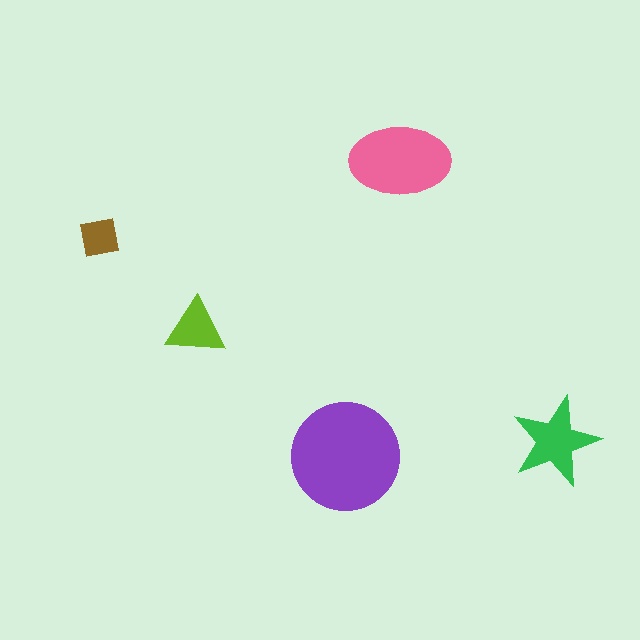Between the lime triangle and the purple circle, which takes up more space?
The purple circle.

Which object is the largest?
The purple circle.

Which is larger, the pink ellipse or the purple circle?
The purple circle.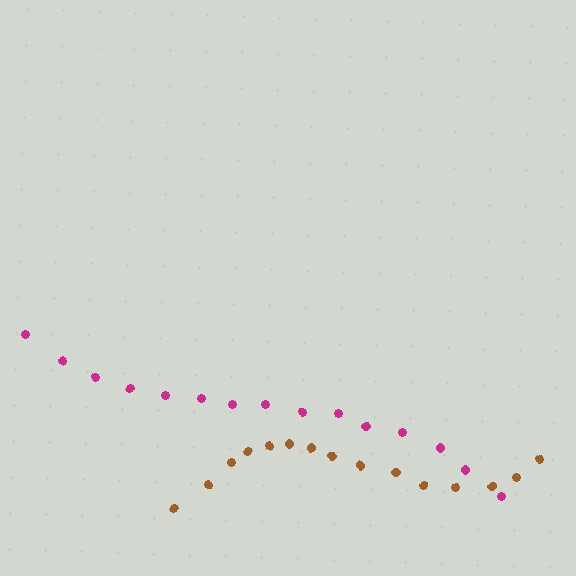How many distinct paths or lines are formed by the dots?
There are 2 distinct paths.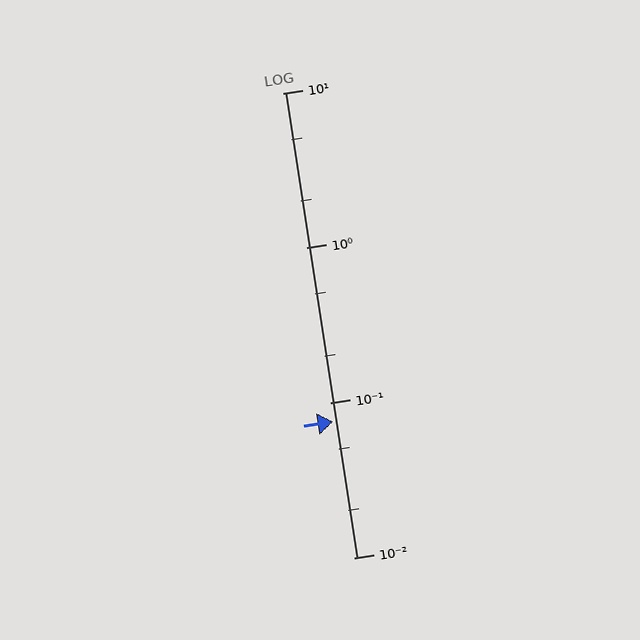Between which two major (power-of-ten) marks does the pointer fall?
The pointer is between 0.01 and 0.1.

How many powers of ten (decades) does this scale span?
The scale spans 3 decades, from 0.01 to 10.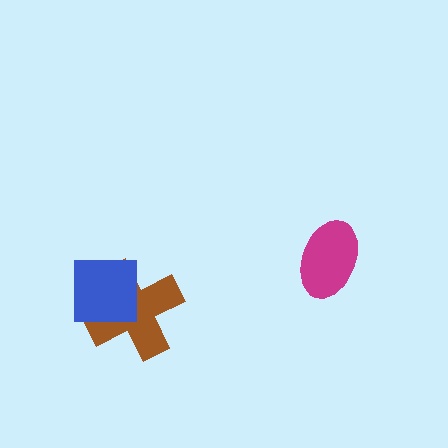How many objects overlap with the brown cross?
1 object overlaps with the brown cross.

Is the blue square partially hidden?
No, no other shape covers it.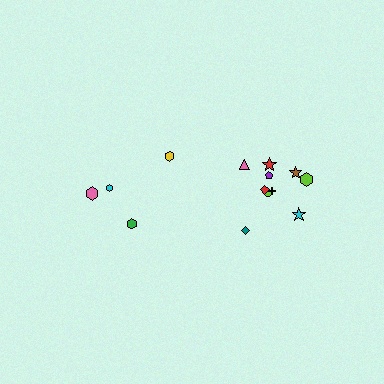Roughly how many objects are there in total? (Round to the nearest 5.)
Roughly 15 objects in total.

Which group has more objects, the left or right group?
The right group.